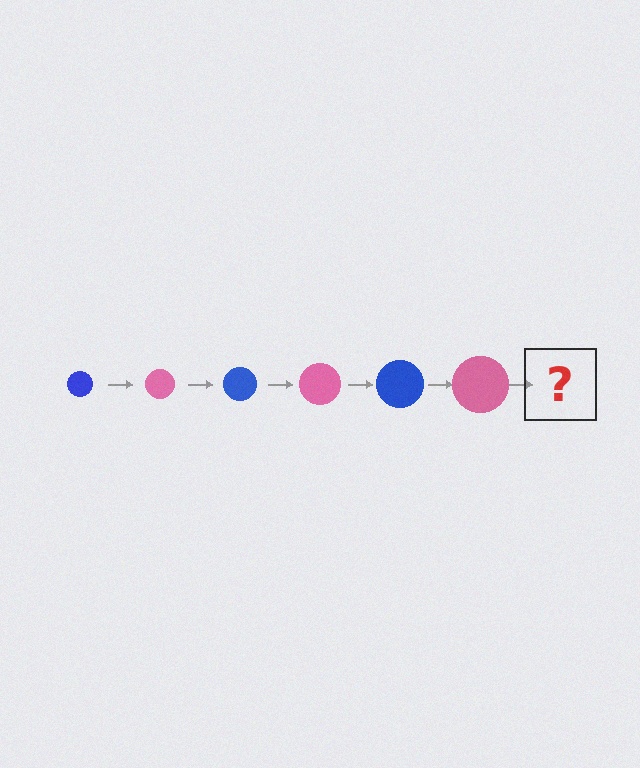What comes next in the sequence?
The next element should be a blue circle, larger than the previous one.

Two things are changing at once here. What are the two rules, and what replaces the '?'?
The two rules are that the circle grows larger each step and the color cycles through blue and pink. The '?' should be a blue circle, larger than the previous one.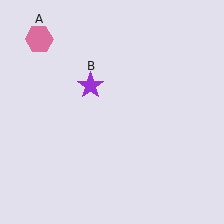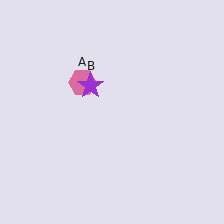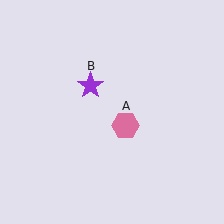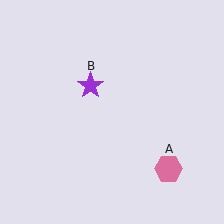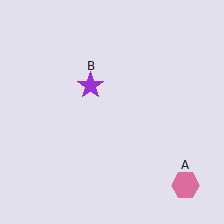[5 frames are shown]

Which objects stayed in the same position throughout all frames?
Purple star (object B) remained stationary.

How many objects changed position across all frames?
1 object changed position: pink hexagon (object A).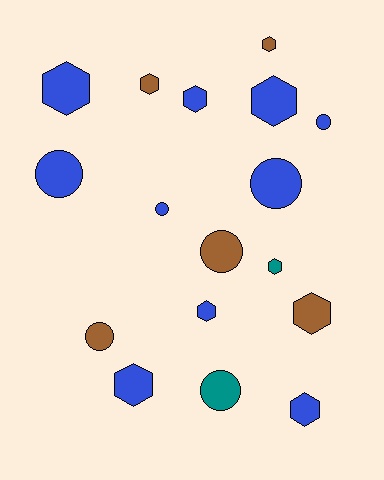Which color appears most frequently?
Blue, with 10 objects.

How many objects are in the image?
There are 17 objects.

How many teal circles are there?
There is 1 teal circle.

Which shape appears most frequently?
Hexagon, with 10 objects.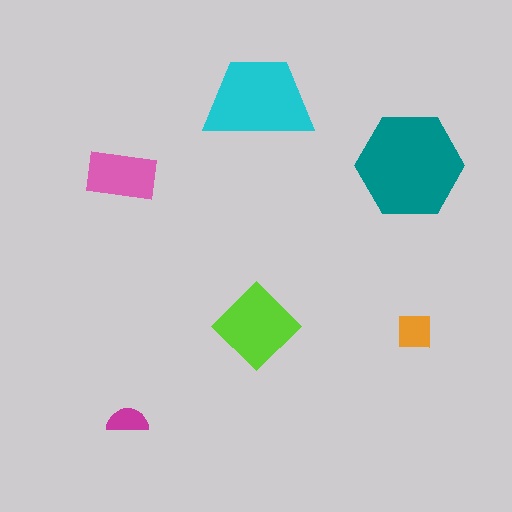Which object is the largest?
The teal hexagon.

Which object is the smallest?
The magenta semicircle.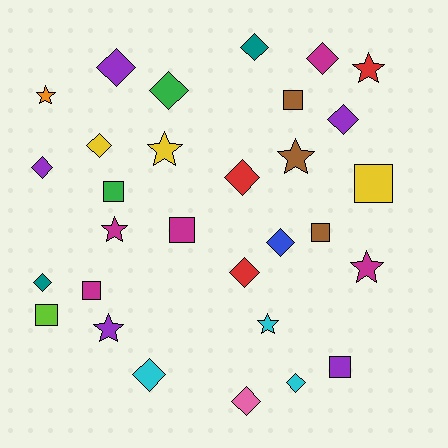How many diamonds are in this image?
There are 14 diamonds.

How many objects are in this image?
There are 30 objects.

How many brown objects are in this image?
There are 3 brown objects.